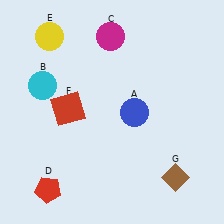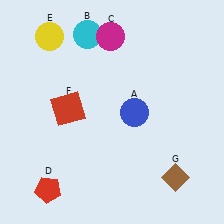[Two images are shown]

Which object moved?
The cyan circle (B) moved up.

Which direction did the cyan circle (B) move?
The cyan circle (B) moved up.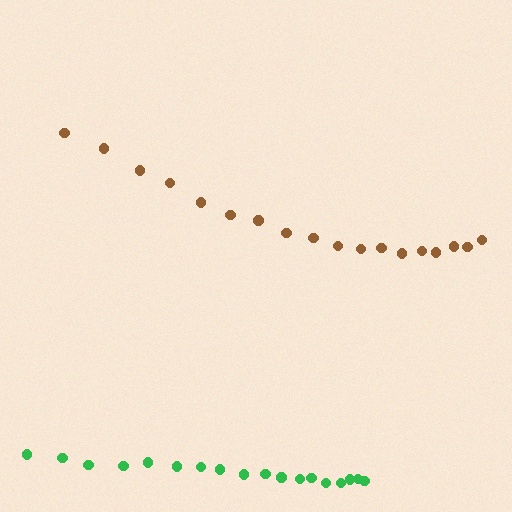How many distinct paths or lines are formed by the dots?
There are 2 distinct paths.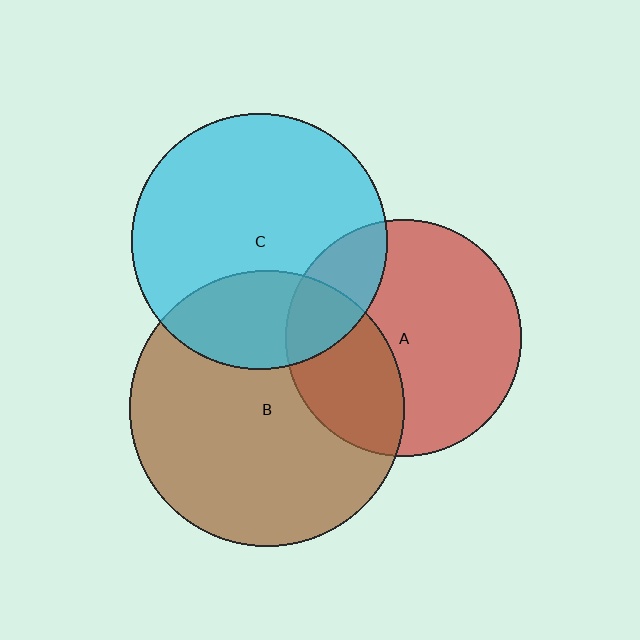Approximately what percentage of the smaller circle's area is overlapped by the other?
Approximately 20%.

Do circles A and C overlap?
Yes.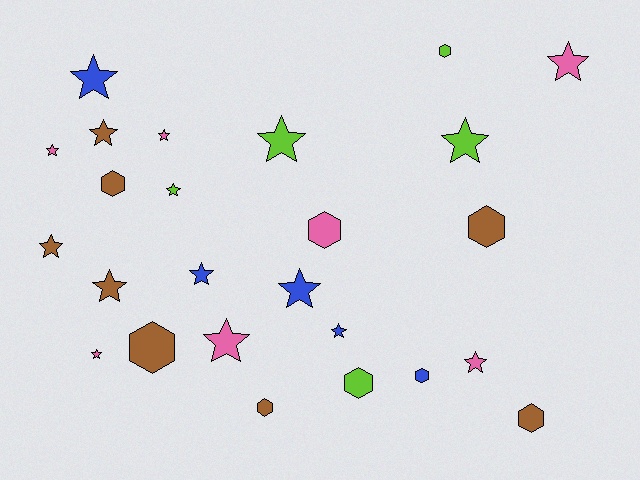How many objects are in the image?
There are 25 objects.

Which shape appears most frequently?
Star, with 16 objects.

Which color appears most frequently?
Brown, with 8 objects.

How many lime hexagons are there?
There are 2 lime hexagons.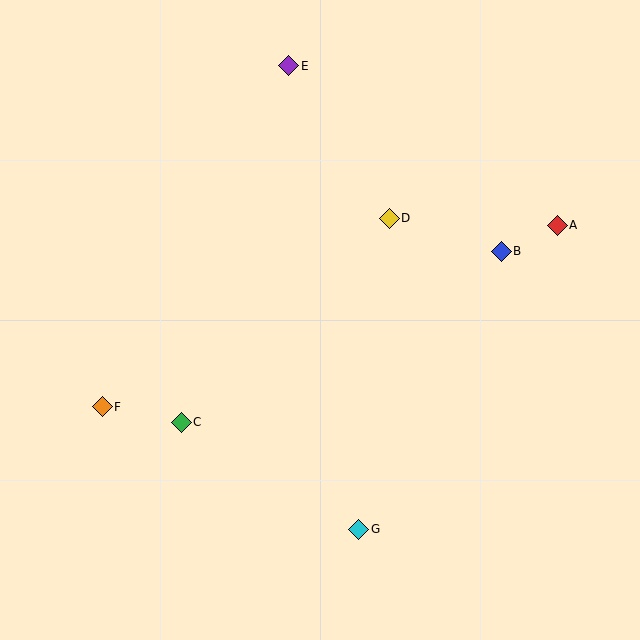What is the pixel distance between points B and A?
The distance between B and A is 62 pixels.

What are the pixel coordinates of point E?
Point E is at (289, 66).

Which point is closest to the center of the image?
Point D at (389, 219) is closest to the center.